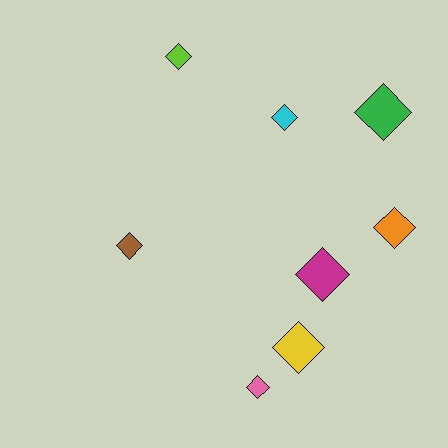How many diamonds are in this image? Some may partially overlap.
There are 8 diamonds.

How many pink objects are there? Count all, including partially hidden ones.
There is 1 pink object.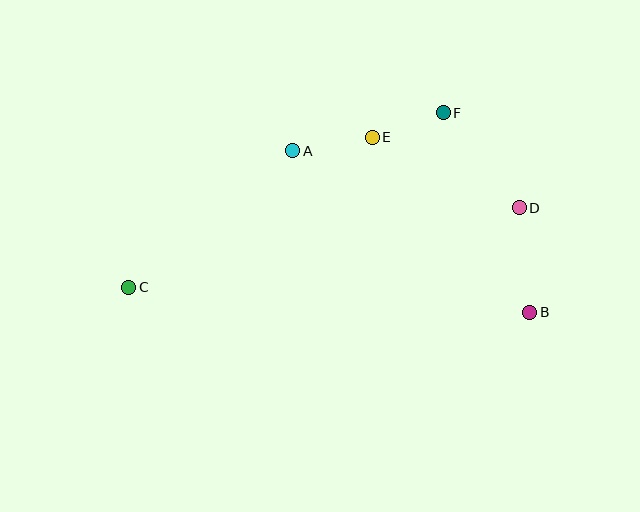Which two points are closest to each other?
Points E and F are closest to each other.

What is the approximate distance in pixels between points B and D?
The distance between B and D is approximately 105 pixels.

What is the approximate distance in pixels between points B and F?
The distance between B and F is approximately 217 pixels.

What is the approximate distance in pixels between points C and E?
The distance between C and E is approximately 286 pixels.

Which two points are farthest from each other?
Points B and C are farthest from each other.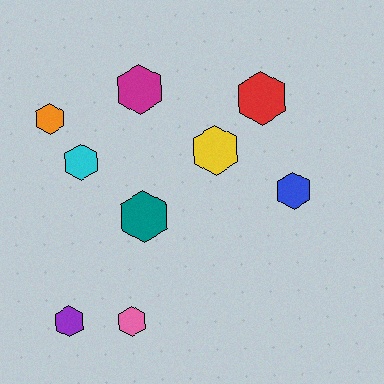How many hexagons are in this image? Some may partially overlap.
There are 9 hexagons.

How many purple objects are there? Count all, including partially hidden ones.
There is 1 purple object.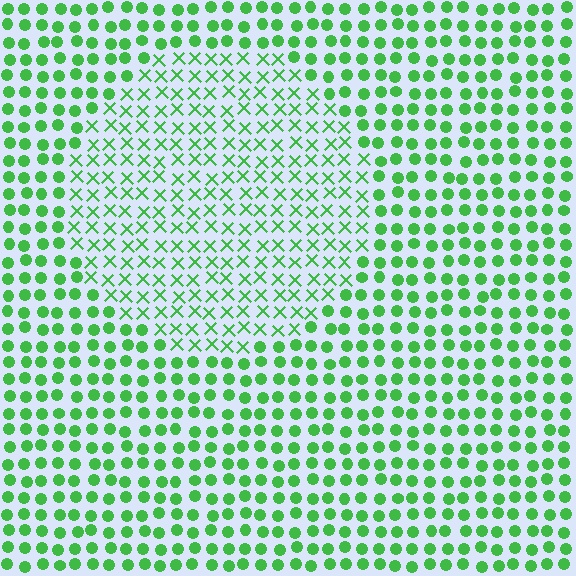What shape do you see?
I see a circle.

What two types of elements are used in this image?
The image uses X marks inside the circle region and circles outside it.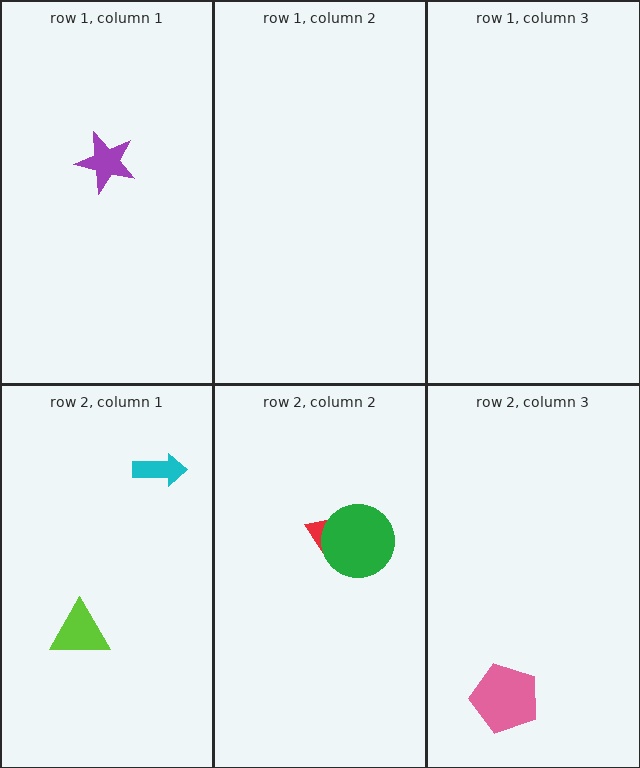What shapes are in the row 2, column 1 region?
The lime triangle, the cyan arrow.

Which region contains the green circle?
The row 2, column 2 region.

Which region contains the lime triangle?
The row 2, column 1 region.